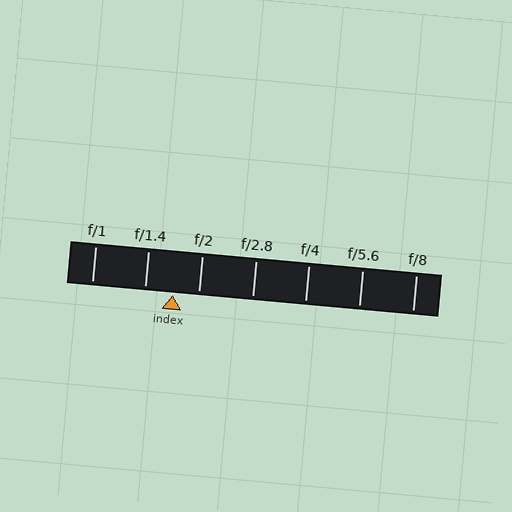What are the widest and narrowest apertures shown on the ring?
The widest aperture shown is f/1 and the narrowest is f/8.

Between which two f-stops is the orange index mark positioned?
The index mark is between f/1.4 and f/2.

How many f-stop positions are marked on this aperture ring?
There are 7 f-stop positions marked.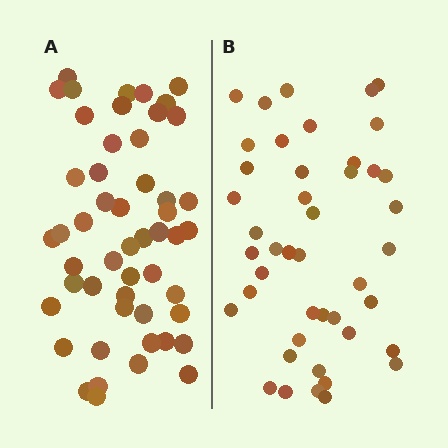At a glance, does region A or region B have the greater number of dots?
Region A (the left region) has more dots.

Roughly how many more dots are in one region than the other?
Region A has roughly 8 or so more dots than region B.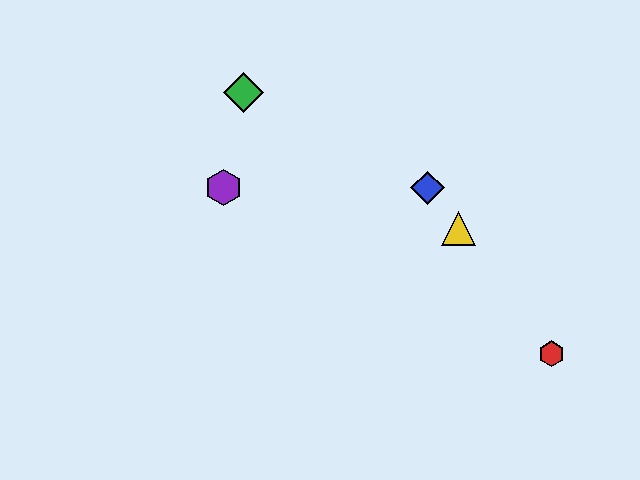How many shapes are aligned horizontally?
2 shapes (the blue diamond, the purple hexagon) are aligned horizontally.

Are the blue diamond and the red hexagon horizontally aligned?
No, the blue diamond is at y≈188 and the red hexagon is at y≈354.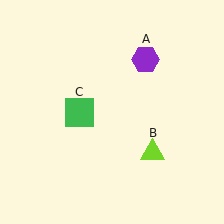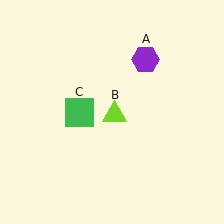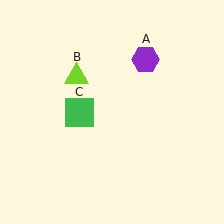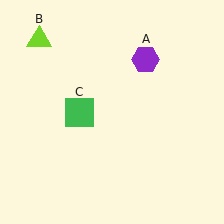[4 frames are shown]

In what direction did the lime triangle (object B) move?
The lime triangle (object B) moved up and to the left.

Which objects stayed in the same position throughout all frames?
Purple hexagon (object A) and green square (object C) remained stationary.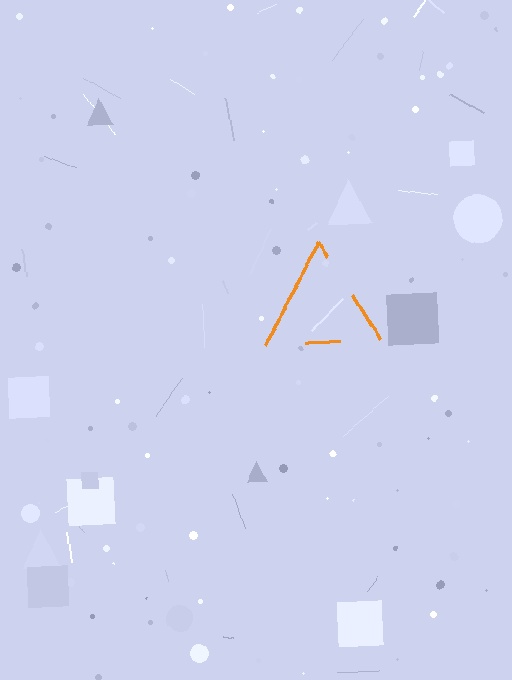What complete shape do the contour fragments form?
The contour fragments form a triangle.